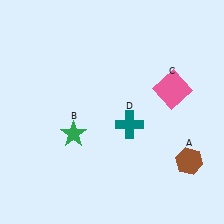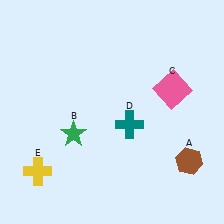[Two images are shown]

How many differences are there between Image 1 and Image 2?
There is 1 difference between the two images.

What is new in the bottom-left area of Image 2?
A yellow cross (E) was added in the bottom-left area of Image 2.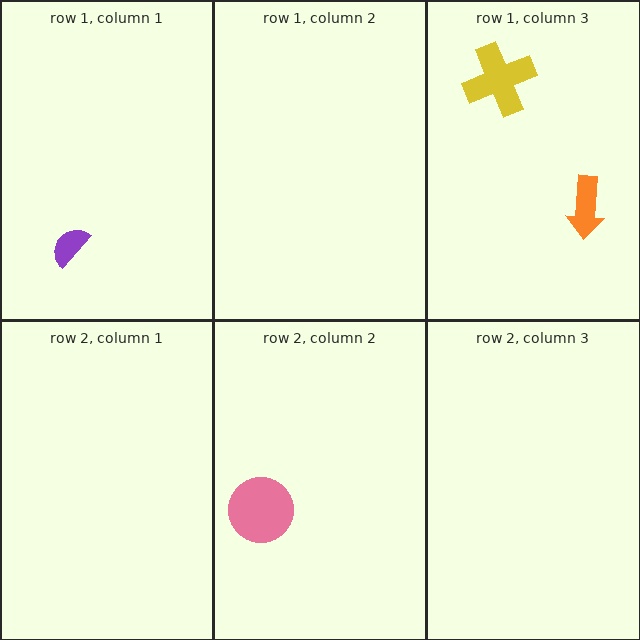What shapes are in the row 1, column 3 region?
The yellow cross, the orange arrow.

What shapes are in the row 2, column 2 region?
The pink circle.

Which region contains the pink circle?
The row 2, column 2 region.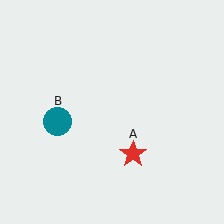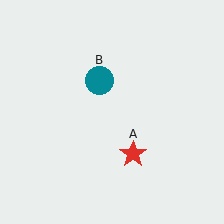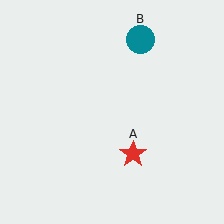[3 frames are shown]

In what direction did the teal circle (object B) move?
The teal circle (object B) moved up and to the right.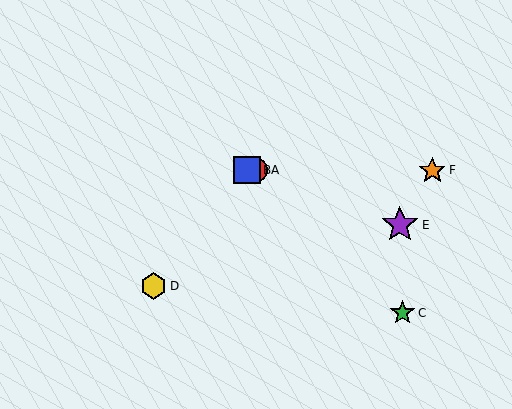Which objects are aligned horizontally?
Objects A, B, F are aligned horizontally.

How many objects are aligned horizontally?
3 objects (A, B, F) are aligned horizontally.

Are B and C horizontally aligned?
No, B is at y≈170 and C is at y≈313.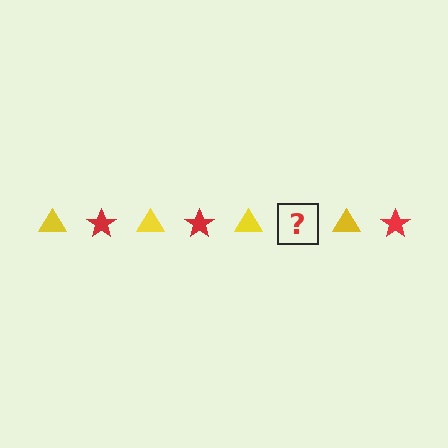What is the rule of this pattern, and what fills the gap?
The rule is that the pattern alternates between yellow triangle and red star. The gap should be filled with a red star.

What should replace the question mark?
The question mark should be replaced with a red star.